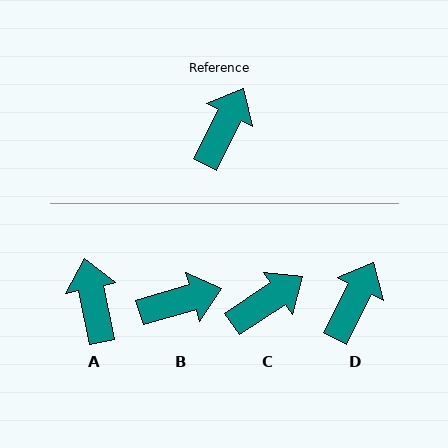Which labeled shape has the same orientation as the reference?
D.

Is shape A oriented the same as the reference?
No, it is off by about 39 degrees.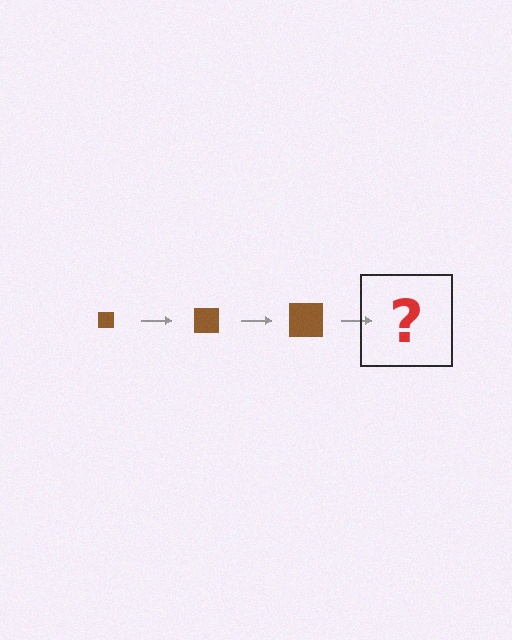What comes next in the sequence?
The next element should be a brown square, larger than the previous one.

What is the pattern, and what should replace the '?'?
The pattern is that the square gets progressively larger each step. The '?' should be a brown square, larger than the previous one.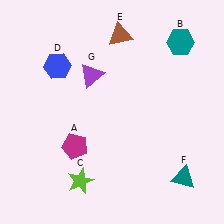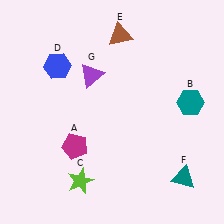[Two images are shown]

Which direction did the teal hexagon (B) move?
The teal hexagon (B) moved down.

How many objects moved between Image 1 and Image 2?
1 object moved between the two images.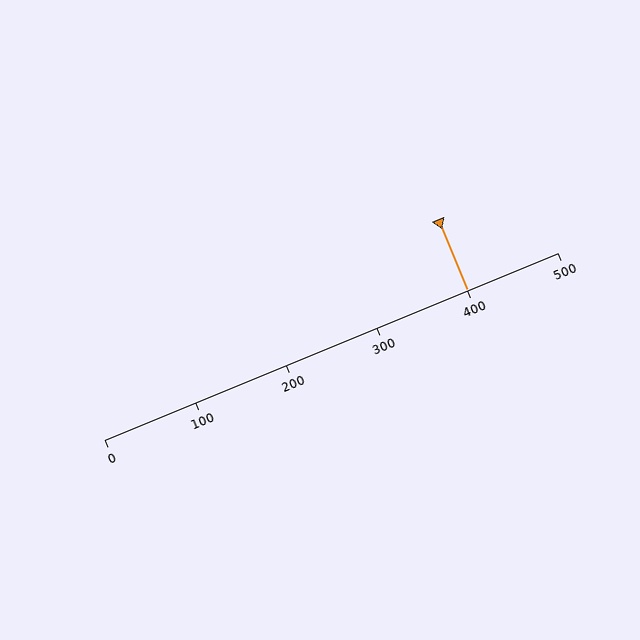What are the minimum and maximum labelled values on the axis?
The axis runs from 0 to 500.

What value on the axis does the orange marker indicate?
The marker indicates approximately 400.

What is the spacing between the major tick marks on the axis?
The major ticks are spaced 100 apart.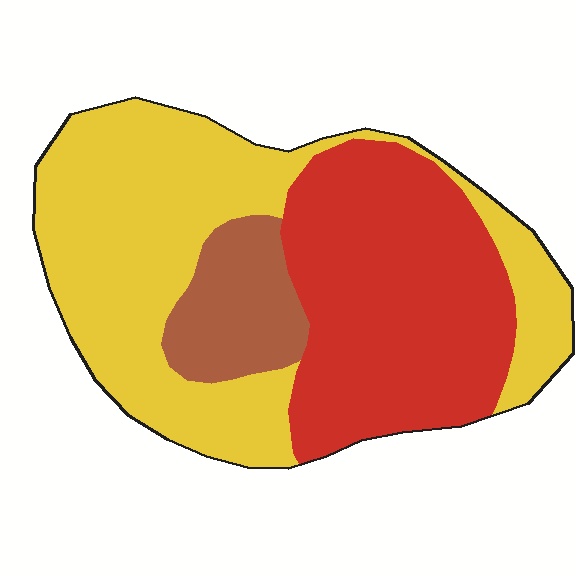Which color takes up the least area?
Brown, at roughly 10%.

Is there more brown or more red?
Red.